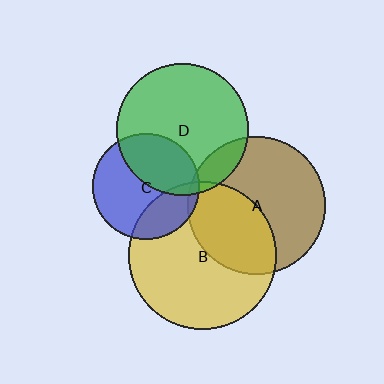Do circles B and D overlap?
Yes.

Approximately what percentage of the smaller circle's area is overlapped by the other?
Approximately 5%.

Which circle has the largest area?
Circle B (yellow).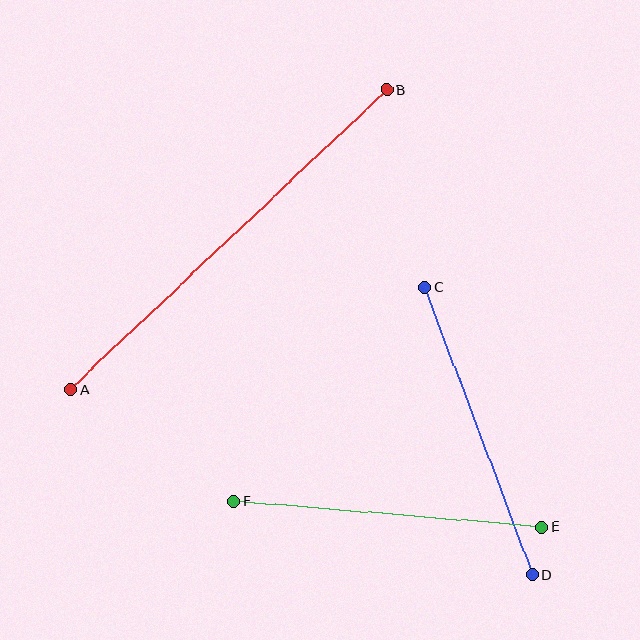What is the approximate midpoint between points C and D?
The midpoint is at approximately (478, 431) pixels.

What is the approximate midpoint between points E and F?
The midpoint is at approximately (388, 514) pixels.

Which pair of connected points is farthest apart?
Points A and B are farthest apart.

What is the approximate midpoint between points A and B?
The midpoint is at approximately (228, 240) pixels.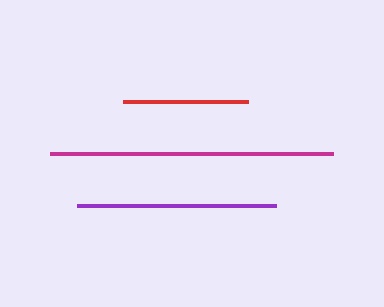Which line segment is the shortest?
The red line is the shortest at approximately 125 pixels.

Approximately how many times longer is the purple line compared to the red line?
The purple line is approximately 1.6 times the length of the red line.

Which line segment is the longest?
The magenta line is the longest at approximately 283 pixels.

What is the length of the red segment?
The red segment is approximately 125 pixels long.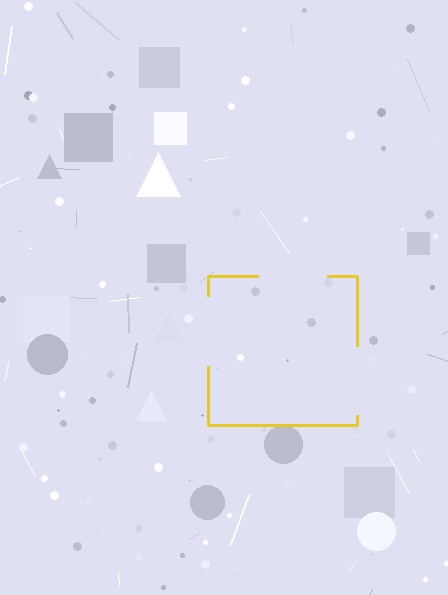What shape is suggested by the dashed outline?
The dashed outline suggests a square.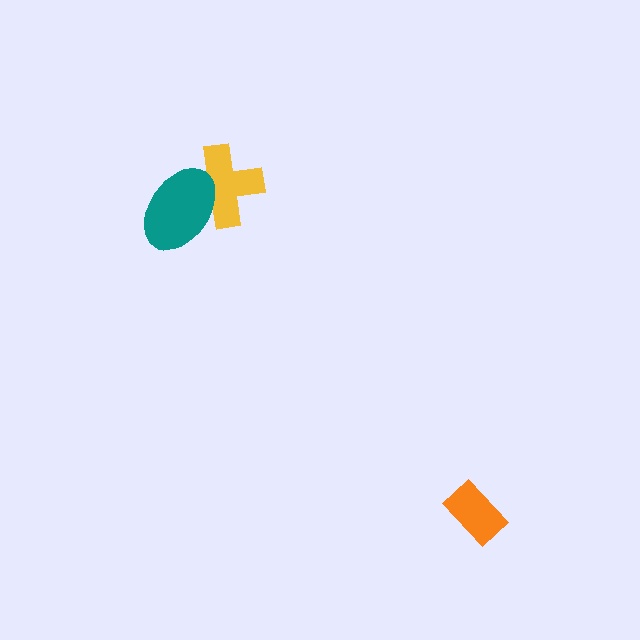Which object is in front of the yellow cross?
The teal ellipse is in front of the yellow cross.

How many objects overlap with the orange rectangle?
0 objects overlap with the orange rectangle.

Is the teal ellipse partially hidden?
No, no other shape covers it.